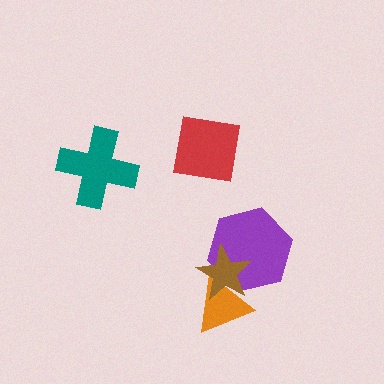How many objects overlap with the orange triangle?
2 objects overlap with the orange triangle.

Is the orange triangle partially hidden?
Yes, it is partially covered by another shape.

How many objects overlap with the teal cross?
0 objects overlap with the teal cross.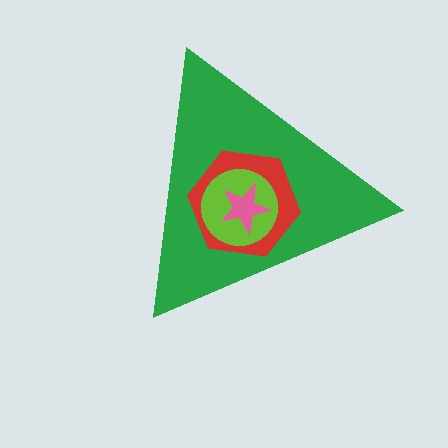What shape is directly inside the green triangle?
The red hexagon.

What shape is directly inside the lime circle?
The pink star.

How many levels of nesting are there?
4.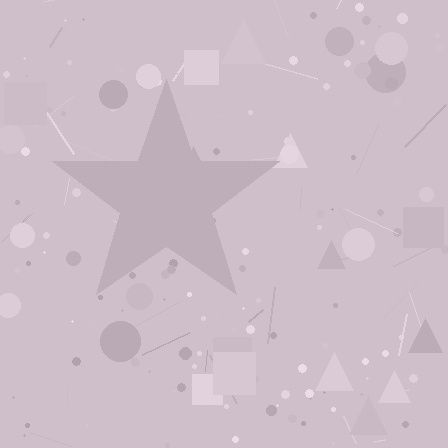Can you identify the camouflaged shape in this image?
The camouflaged shape is a star.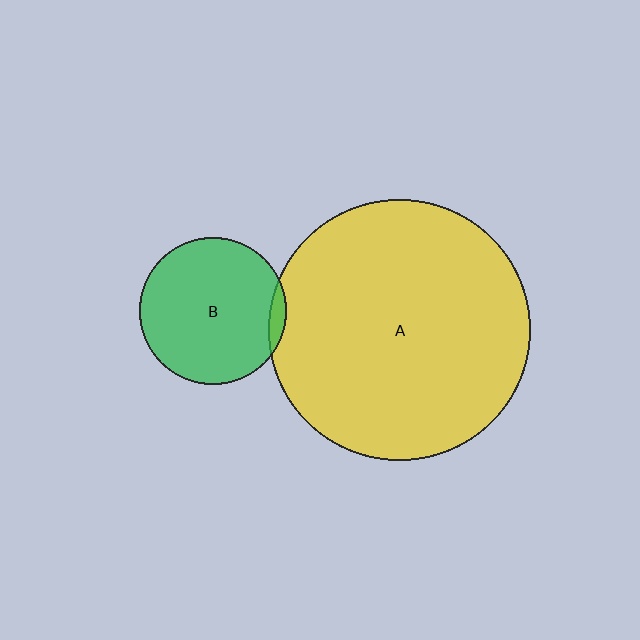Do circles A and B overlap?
Yes.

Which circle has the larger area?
Circle A (yellow).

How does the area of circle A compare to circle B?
Approximately 3.2 times.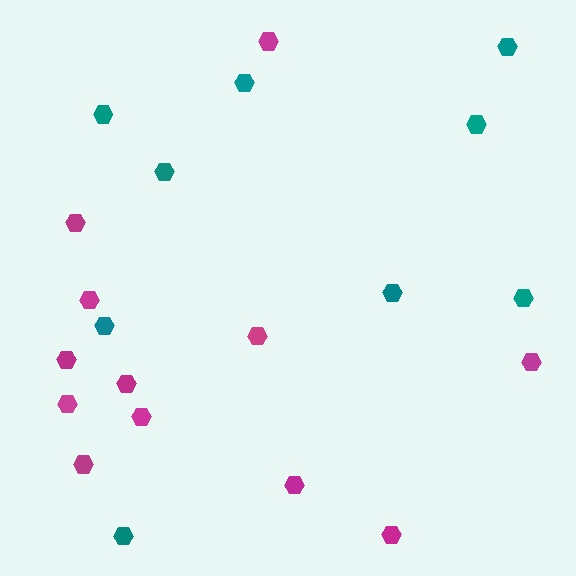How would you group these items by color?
There are 2 groups: one group of teal hexagons (9) and one group of magenta hexagons (12).